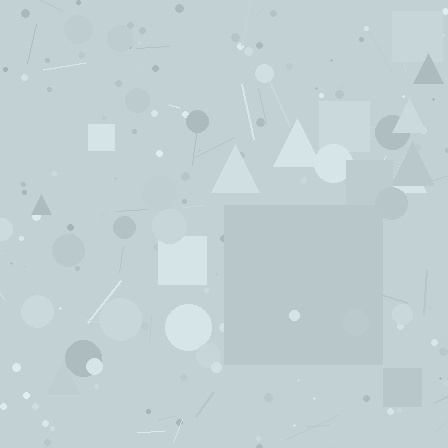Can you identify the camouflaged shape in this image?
The camouflaged shape is a square.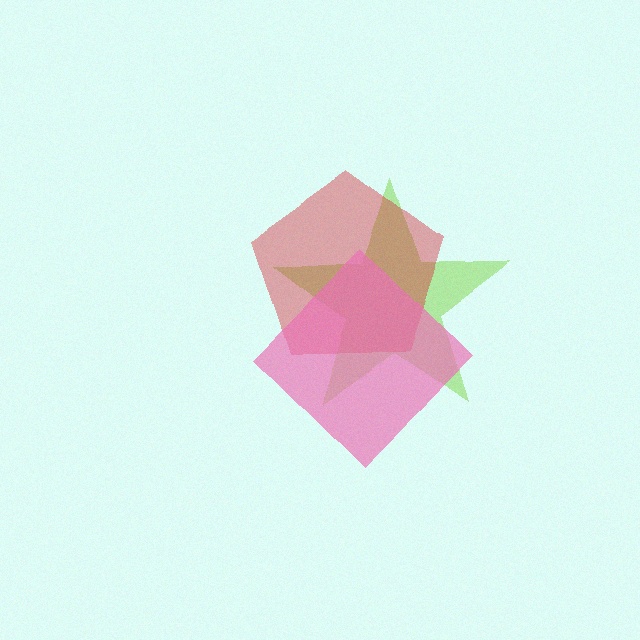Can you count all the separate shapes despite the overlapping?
Yes, there are 3 separate shapes.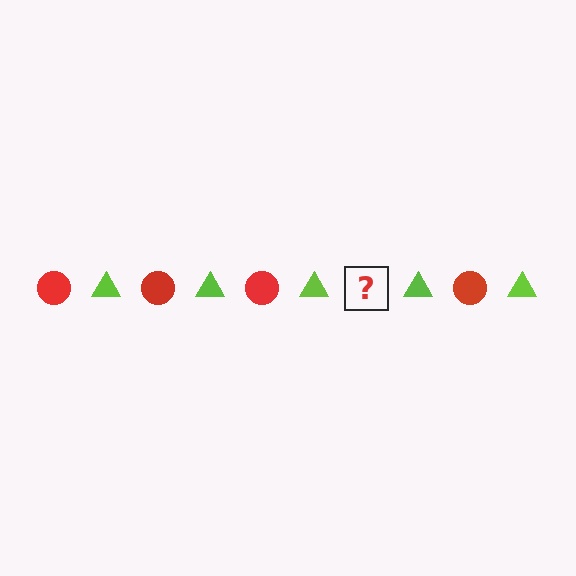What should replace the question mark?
The question mark should be replaced with a red circle.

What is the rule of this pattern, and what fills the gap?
The rule is that the pattern alternates between red circle and lime triangle. The gap should be filled with a red circle.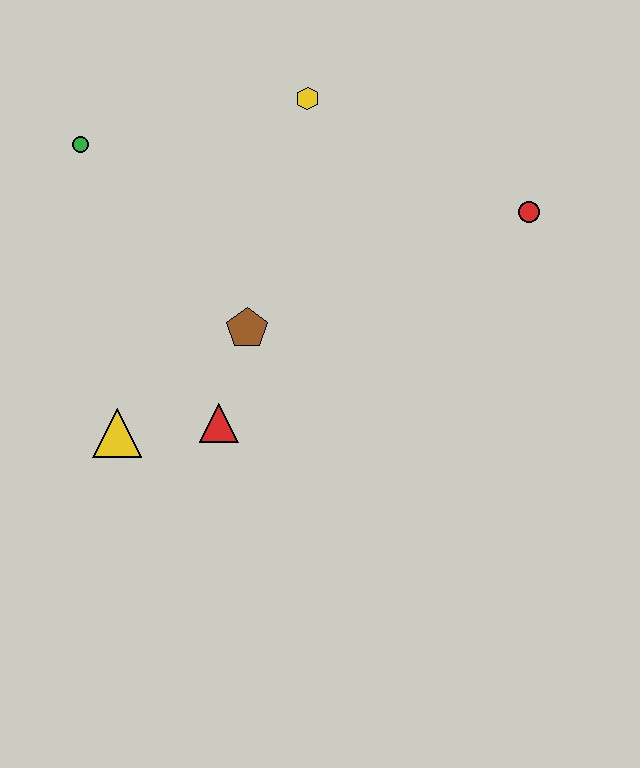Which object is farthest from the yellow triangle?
The red circle is farthest from the yellow triangle.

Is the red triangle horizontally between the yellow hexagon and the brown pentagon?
No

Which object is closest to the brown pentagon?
The red triangle is closest to the brown pentagon.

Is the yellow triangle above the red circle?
No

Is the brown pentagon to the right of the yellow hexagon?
No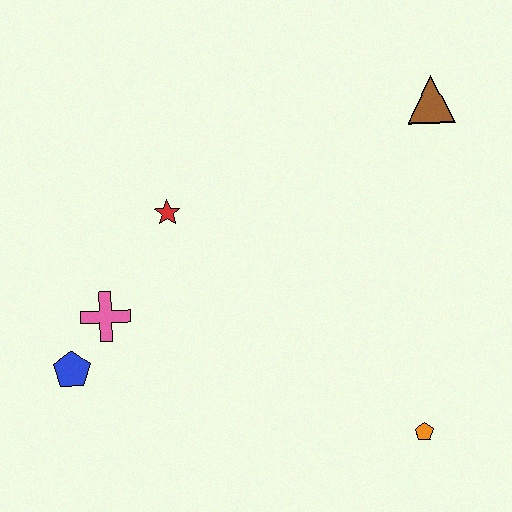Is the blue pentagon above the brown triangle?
No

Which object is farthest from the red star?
The orange pentagon is farthest from the red star.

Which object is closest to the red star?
The pink cross is closest to the red star.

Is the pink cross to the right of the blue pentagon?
Yes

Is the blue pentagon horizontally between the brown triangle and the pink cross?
No